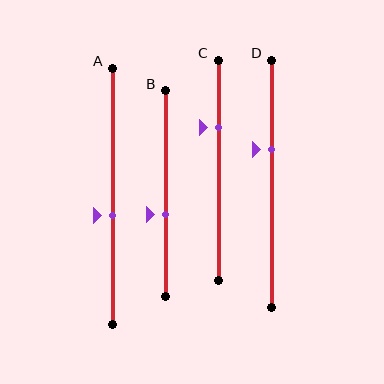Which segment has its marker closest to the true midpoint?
Segment A has its marker closest to the true midpoint.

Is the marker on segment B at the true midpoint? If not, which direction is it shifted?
No, the marker on segment B is shifted downward by about 10% of the segment length.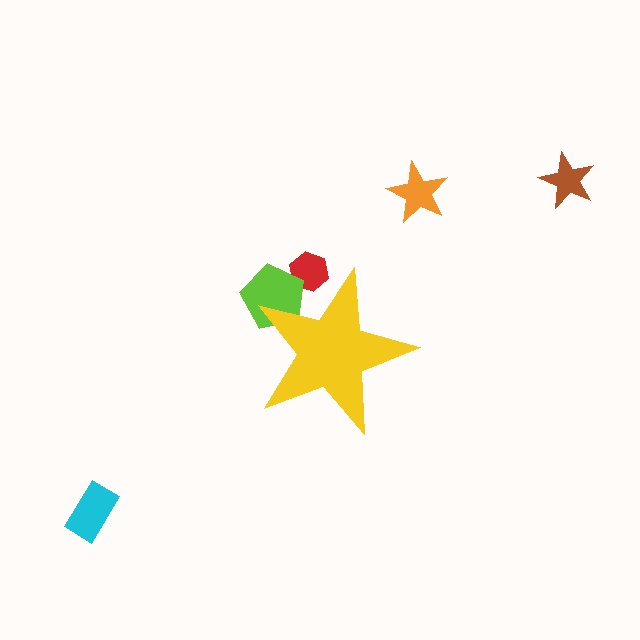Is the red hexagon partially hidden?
Yes, the red hexagon is partially hidden behind the yellow star.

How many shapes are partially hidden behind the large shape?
2 shapes are partially hidden.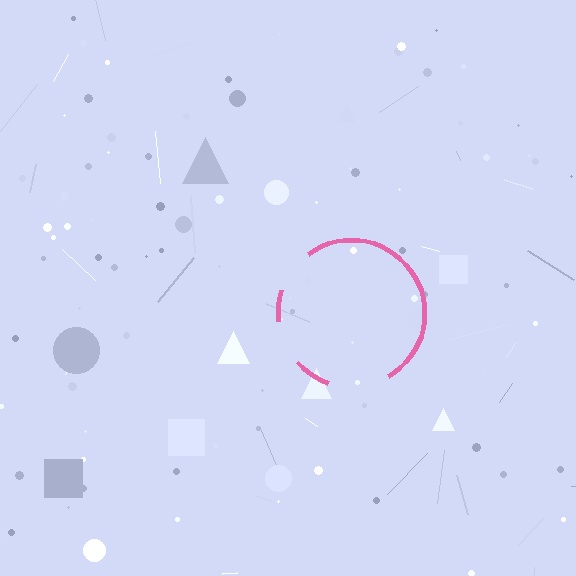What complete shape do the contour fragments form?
The contour fragments form a circle.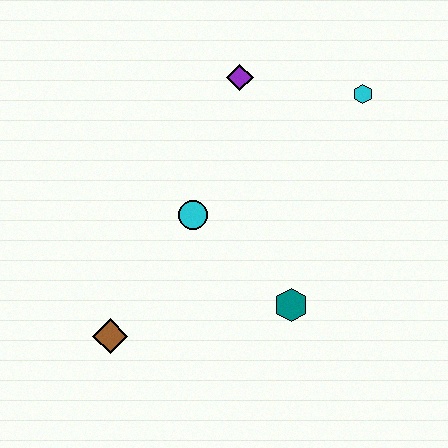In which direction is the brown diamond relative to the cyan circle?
The brown diamond is below the cyan circle.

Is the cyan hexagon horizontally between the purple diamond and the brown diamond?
No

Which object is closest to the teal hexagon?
The cyan circle is closest to the teal hexagon.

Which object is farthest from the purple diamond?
The brown diamond is farthest from the purple diamond.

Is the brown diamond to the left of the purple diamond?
Yes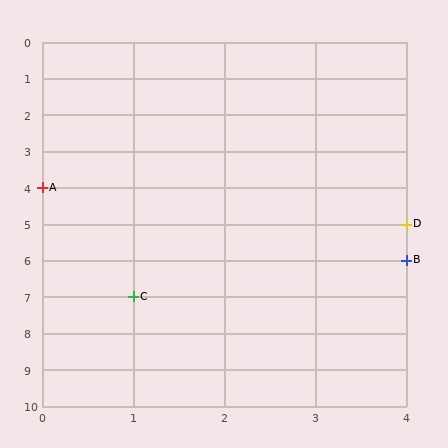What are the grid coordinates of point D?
Point D is at grid coordinates (4, 5).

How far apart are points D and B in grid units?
Points D and B are 1 row apart.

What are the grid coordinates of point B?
Point B is at grid coordinates (4, 6).